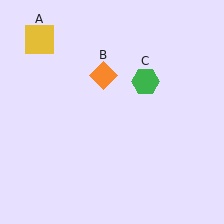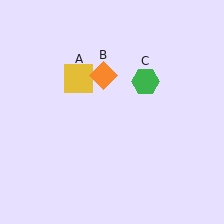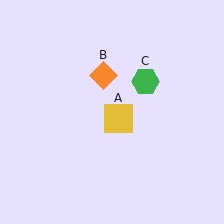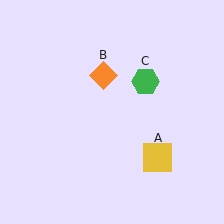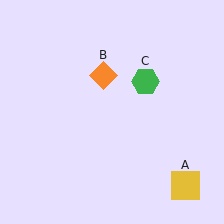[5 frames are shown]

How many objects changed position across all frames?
1 object changed position: yellow square (object A).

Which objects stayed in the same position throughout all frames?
Orange diamond (object B) and green hexagon (object C) remained stationary.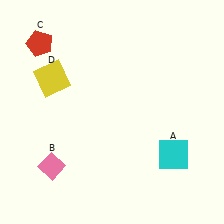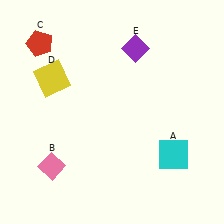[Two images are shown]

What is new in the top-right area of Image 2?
A purple diamond (E) was added in the top-right area of Image 2.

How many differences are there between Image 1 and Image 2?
There is 1 difference between the two images.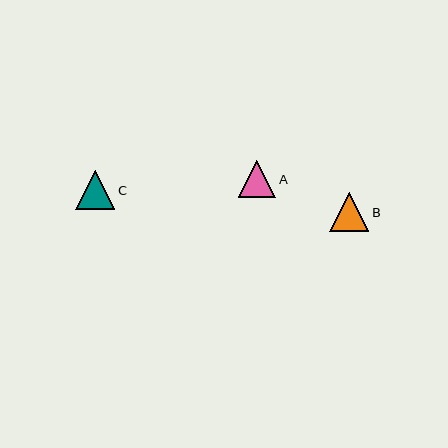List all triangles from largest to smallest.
From largest to smallest: B, C, A.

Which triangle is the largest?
Triangle B is the largest with a size of approximately 39 pixels.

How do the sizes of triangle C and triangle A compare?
Triangle C and triangle A are approximately the same size.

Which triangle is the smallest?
Triangle A is the smallest with a size of approximately 37 pixels.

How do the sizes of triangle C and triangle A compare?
Triangle C and triangle A are approximately the same size.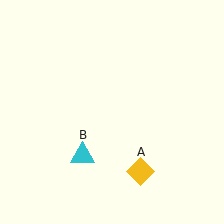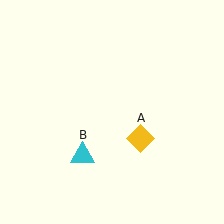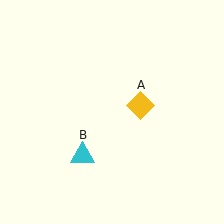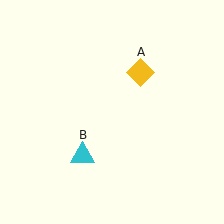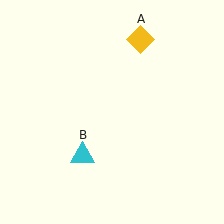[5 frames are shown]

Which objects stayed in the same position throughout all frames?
Cyan triangle (object B) remained stationary.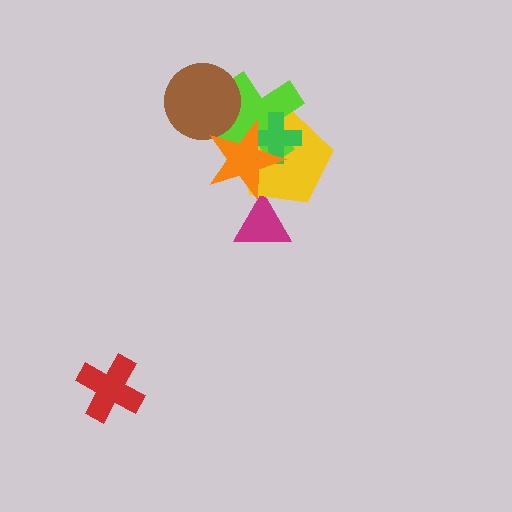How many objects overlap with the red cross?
0 objects overlap with the red cross.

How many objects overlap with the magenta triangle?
2 objects overlap with the magenta triangle.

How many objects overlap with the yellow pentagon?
4 objects overlap with the yellow pentagon.